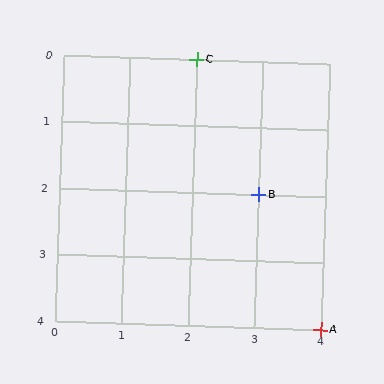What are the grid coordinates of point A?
Point A is at grid coordinates (4, 4).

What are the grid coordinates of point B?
Point B is at grid coordinates (3, 2).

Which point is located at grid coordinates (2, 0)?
Point C is at (2, 0).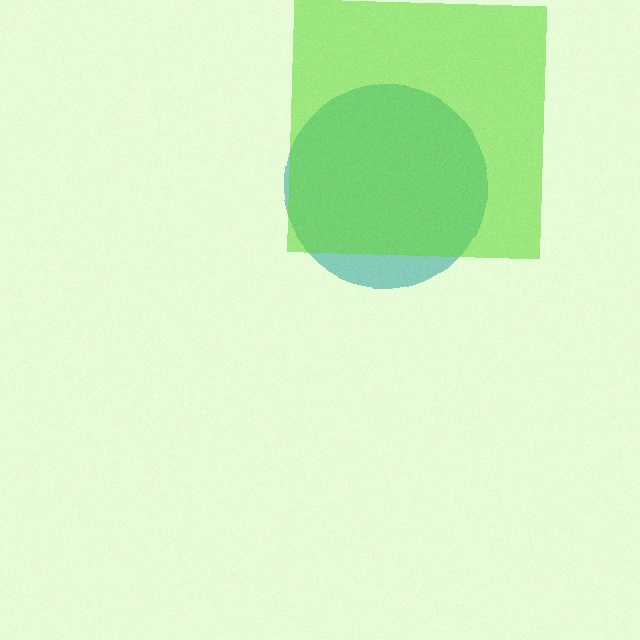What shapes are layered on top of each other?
The layered shapes are: a teal circle, a lime square.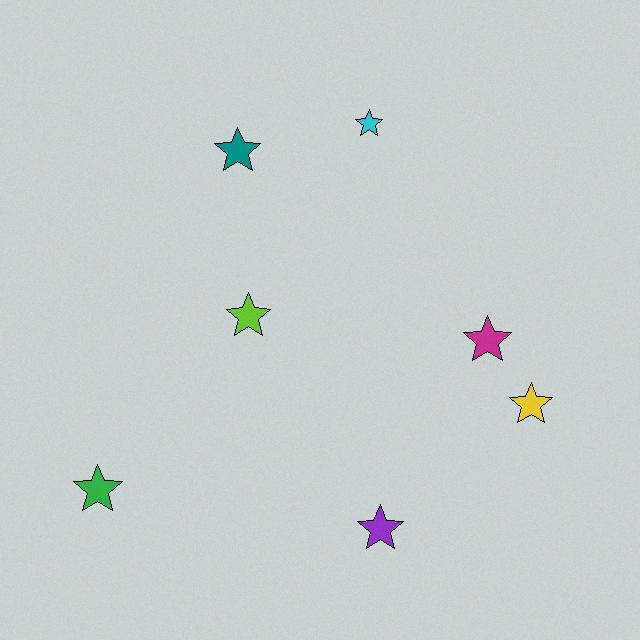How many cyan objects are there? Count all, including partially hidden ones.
There is 1 cyan object.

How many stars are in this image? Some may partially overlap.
There are 7 stars.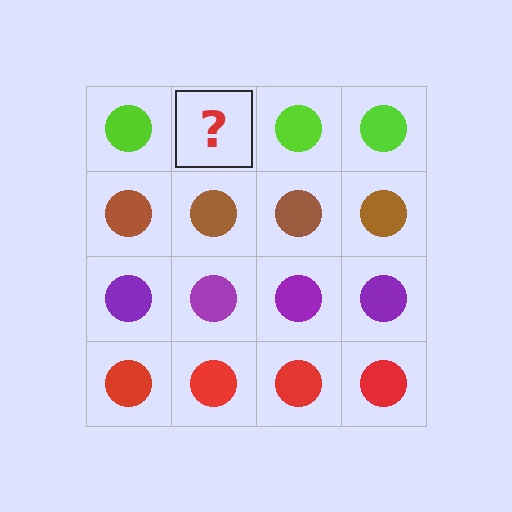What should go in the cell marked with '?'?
The missing cell should contain a lime circle.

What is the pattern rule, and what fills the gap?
The rule is that each row has a consistent color. The gap should be filled with a lime circle.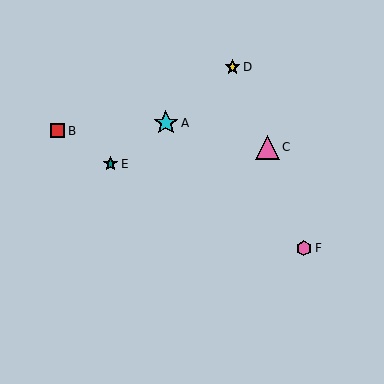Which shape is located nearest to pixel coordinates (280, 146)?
The pink triangle (labeled C) at (267, 147) is nearest to that location.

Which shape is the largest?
The cyan star (labeled A) is the largest.